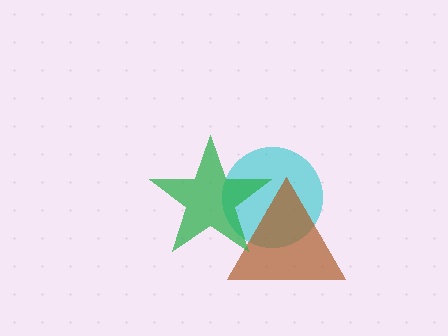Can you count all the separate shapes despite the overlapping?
Yes, there are 3 separate shapes.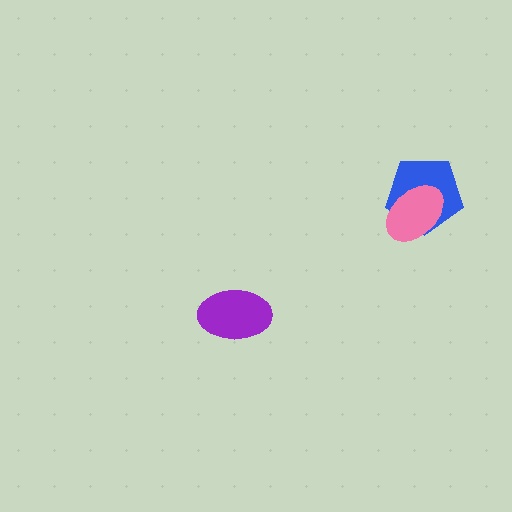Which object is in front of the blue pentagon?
The pink ellipse is in front of the blue pentagon.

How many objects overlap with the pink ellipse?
1 object overlaps with the pink ellipse.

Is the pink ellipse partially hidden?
No, no other shape covers it.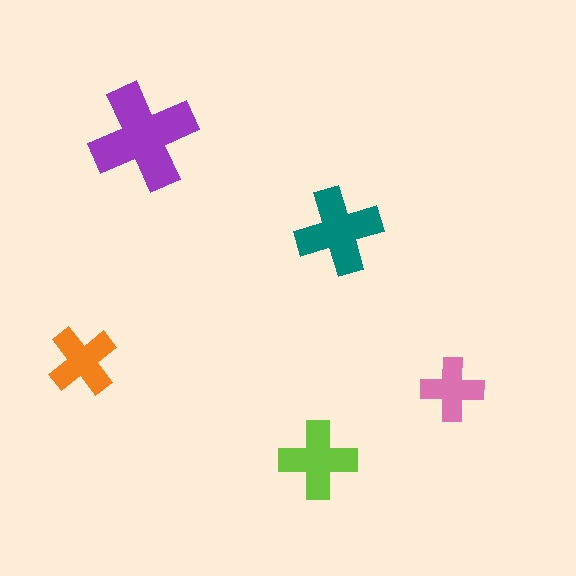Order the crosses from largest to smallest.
the purple one, the teal one, the lime one, the orange one, the pink one.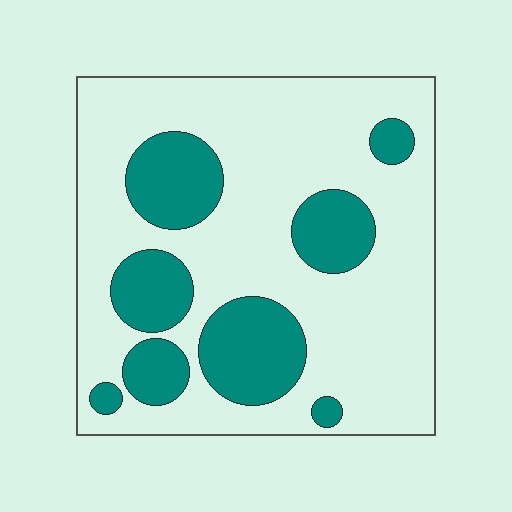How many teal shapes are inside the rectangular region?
8.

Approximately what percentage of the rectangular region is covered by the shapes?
Approximately 25%.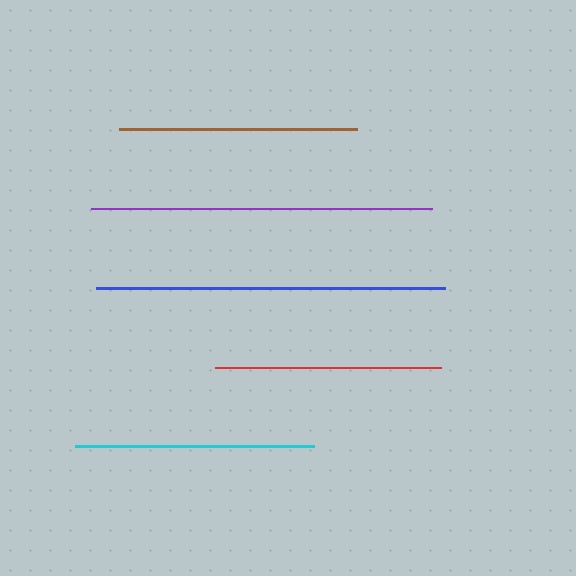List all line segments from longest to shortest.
From longest to shortest: blue, purple, cyan, brown, red.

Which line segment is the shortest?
The red line is the shortest at approximately 227 pixels.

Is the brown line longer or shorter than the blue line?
The blue line is longer than the brown line.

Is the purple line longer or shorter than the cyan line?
The purple line is longer than the cyan line.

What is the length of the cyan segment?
The cyan segment is approximately 239 pixels long.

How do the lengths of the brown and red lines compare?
The brown and red lines are approximately the same length.